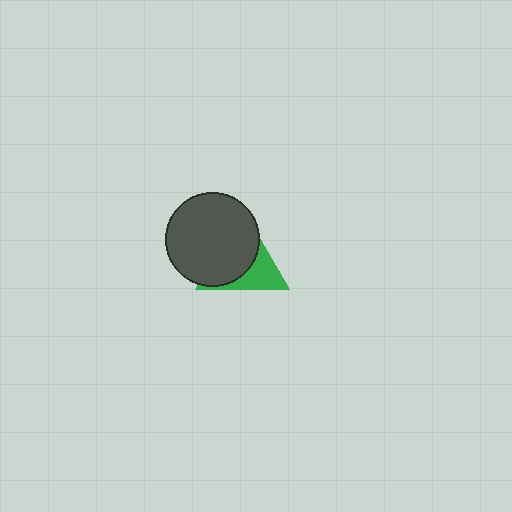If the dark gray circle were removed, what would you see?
You would see the complete green triangle.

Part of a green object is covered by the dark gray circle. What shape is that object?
It is a triangle.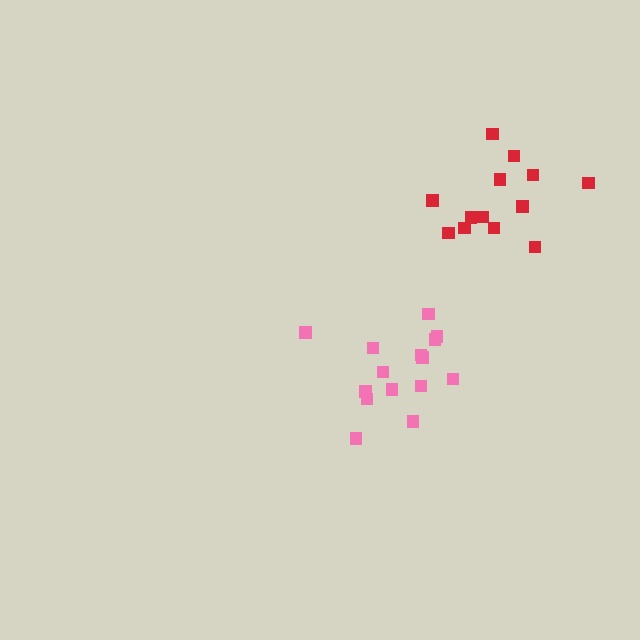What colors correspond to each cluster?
The clusters are colored: pink, red.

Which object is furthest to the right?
The red cluster is rightmost.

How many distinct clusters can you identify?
There are 2 distinct clusters.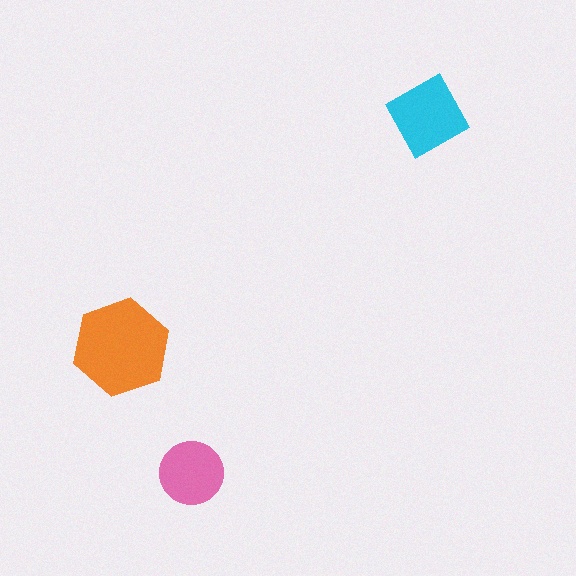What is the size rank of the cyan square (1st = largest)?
2nd.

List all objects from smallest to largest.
The pink circle, the cyan square, the orange hexagon.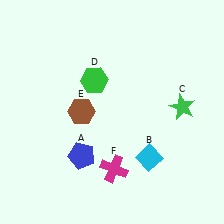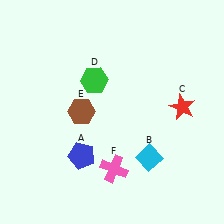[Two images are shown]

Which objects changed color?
C changed from green to red. F changed from magenta to pink.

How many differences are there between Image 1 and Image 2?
There are 2 differences between the two images.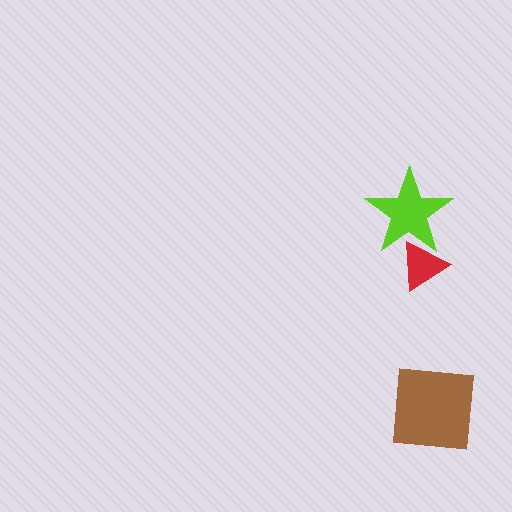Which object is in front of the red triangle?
The lime star is in front of the red triangle.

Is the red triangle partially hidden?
Yes, it is partially covered by another shape.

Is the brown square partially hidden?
No, no other shape covers it.